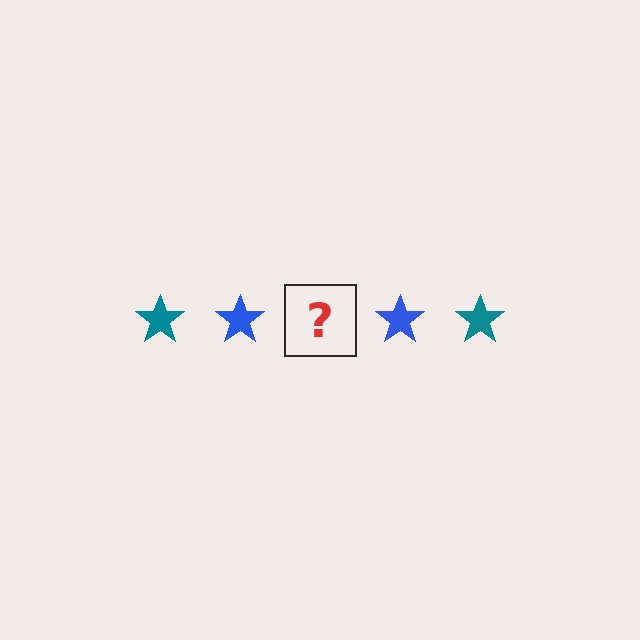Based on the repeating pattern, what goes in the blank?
The blank should be a teal star.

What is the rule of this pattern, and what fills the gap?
The rule is that the pattern cycles through teal, blue stars. The gap should be filled with a teal star.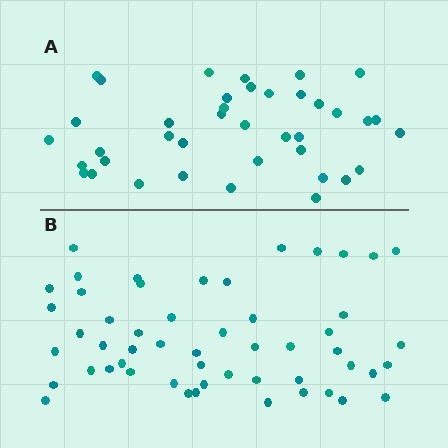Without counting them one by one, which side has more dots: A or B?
Region B (the bottom region) has more dots.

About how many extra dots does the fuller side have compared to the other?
Region B has approximately 15 more dots than region A.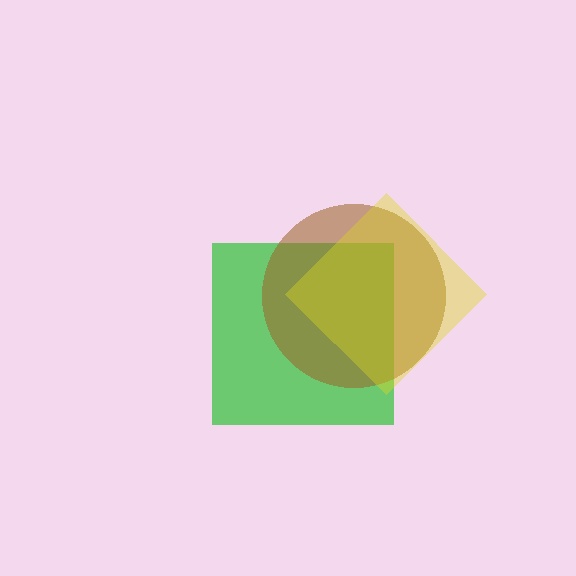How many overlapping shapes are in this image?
There are 3 overlapping shapes in the image.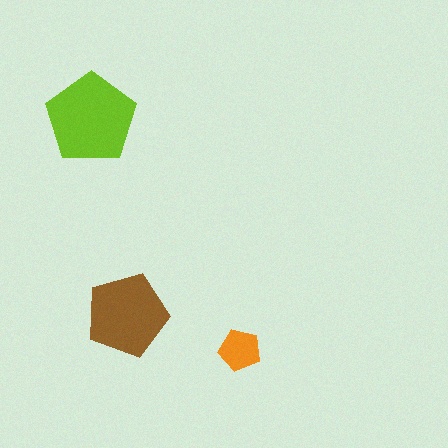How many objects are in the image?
There are 3 objects in the image.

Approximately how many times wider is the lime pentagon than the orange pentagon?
About 2 times wider.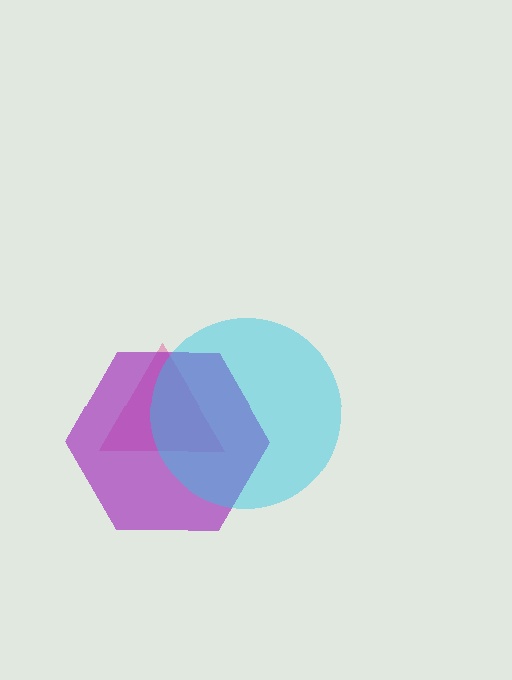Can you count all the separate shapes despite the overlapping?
Yes, there are 3 separate shapes.